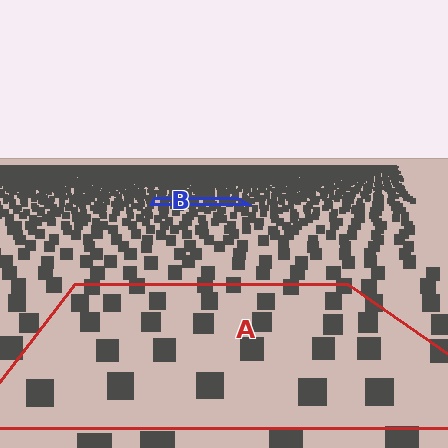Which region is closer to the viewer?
Region A is closer. The texture elements there are larger and more spread out.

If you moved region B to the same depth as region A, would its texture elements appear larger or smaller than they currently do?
They would appear larger. At a closer depth, the same texture elements are projected at a bigger on-screen size.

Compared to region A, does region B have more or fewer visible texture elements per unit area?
Region B has more texture elements per unit area — they are packed more densely because it is farther away.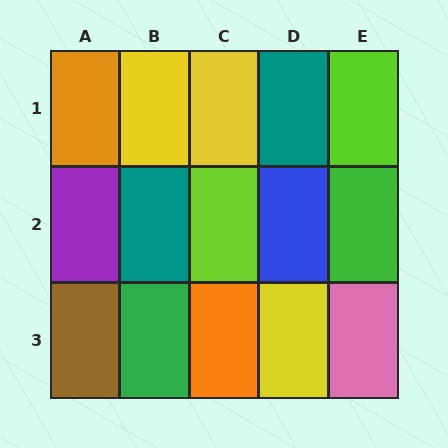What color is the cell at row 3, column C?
Orange.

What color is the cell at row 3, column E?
Pink.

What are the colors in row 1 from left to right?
Orange, yellow, yellow, teal, lime.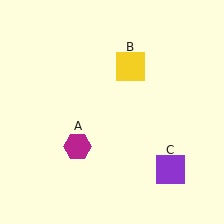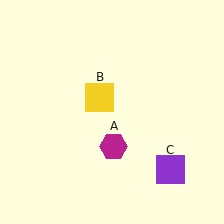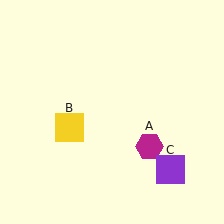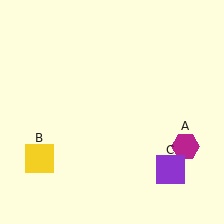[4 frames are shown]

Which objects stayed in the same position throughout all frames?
Purple square (object C) remained stationary.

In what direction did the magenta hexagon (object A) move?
The magenta hexagon (object A) moved right.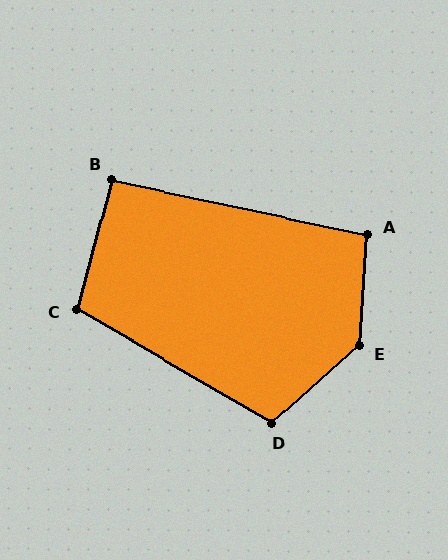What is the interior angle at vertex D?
Approximately 108 degrees (obtuse).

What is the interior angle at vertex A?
Approximately 98 degrees (obtuse).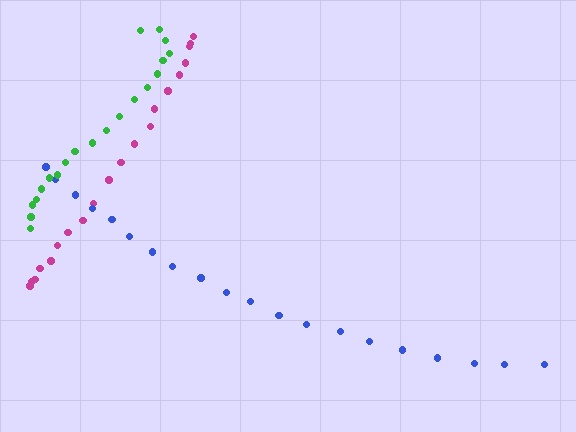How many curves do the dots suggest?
There are 3 distinct paths.